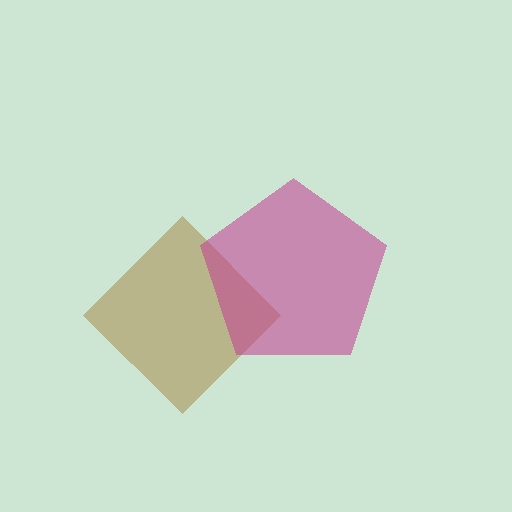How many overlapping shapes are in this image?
There are 2 overlapping shapes in the image.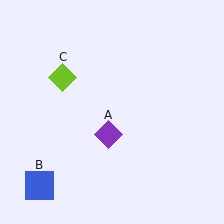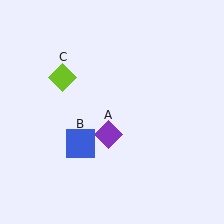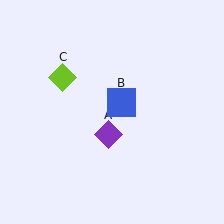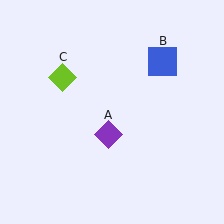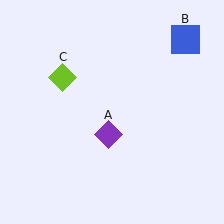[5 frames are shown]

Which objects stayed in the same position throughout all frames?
Purple diamond (object A) and lime diamond (object C) remained stationary.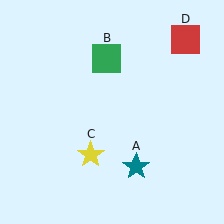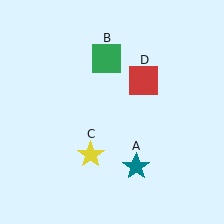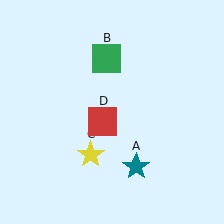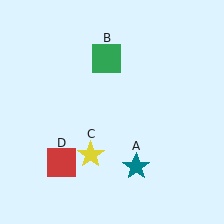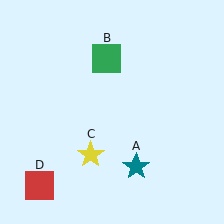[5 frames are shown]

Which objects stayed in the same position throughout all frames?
Teal star (object A) and green square (object B) and yellow star (object C) remained stationary.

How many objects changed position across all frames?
1 object changed position: red square (object D).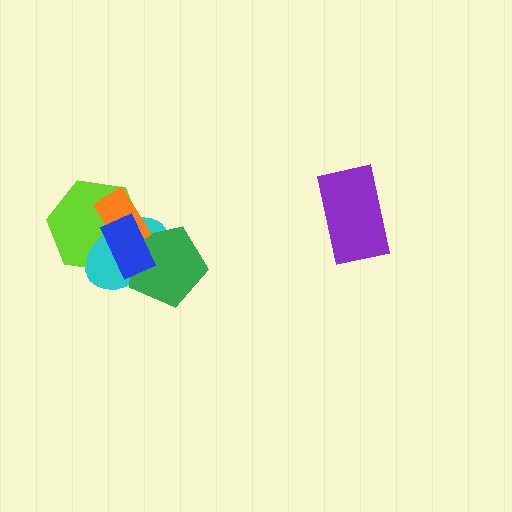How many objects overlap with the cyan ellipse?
4 objects overlap with the cyan ellipse.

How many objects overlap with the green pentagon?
3 objects overlap with the green pentagon.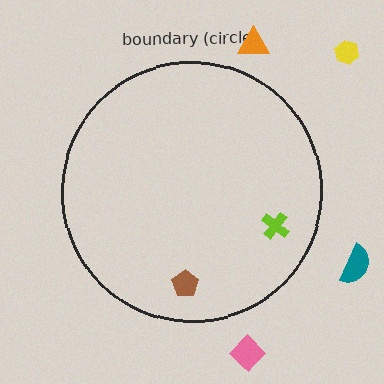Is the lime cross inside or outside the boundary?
Inside.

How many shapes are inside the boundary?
2 inside, 4 outside.